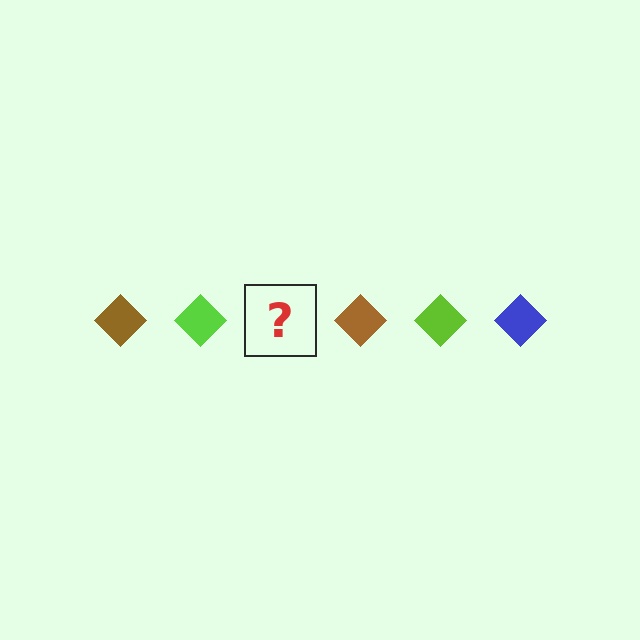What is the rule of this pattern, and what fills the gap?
The rule is that the pattern cycles through brown, lime, blue diamonds. The gap should be filled with a blue diamond.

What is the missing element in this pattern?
The missing element is a blue diamond.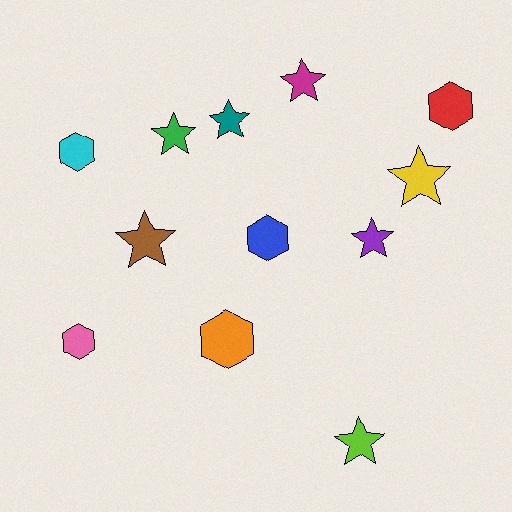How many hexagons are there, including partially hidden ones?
There are 5 hexagons.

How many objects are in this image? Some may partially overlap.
There are 12 objects.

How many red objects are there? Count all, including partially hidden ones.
There is 1 red object.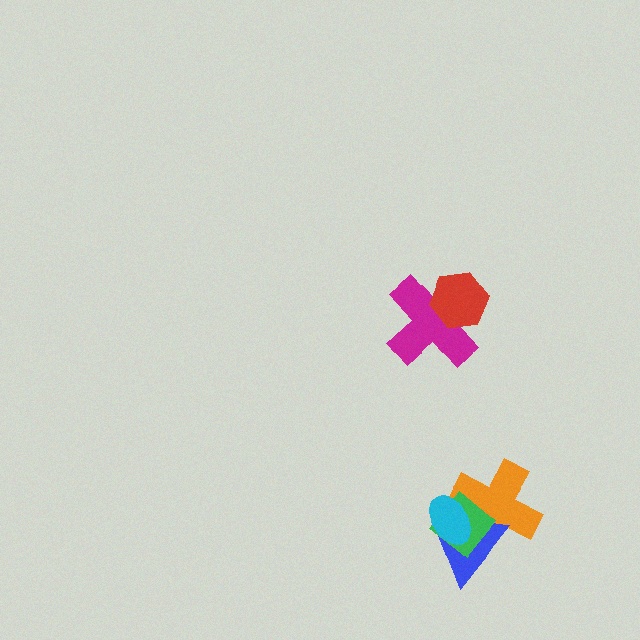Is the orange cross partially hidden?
Yes, it is partially covered by another shape.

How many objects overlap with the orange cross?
3 objects overlap with the orange cross.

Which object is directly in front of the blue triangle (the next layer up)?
The green diamond is directly in front of the blue triangle.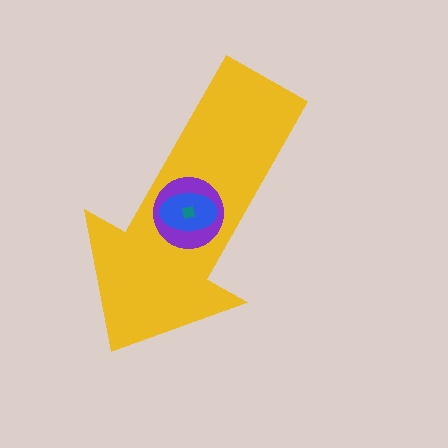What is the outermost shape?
The yellow arrow.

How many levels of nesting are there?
4.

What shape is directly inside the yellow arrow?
The purple circle.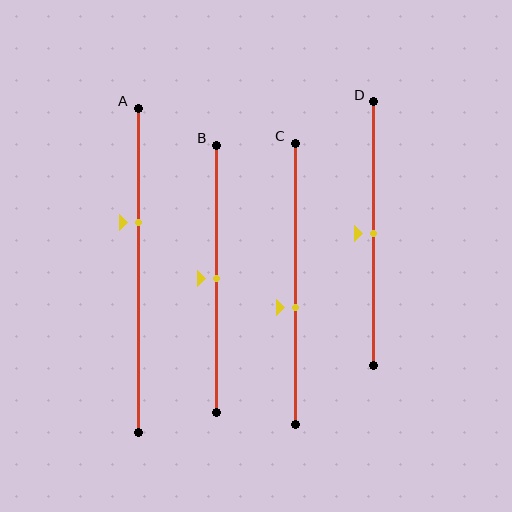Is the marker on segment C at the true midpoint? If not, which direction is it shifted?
No, the marker on segment C is shifted downward by about 8% of the segment length.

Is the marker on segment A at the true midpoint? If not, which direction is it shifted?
No, the marker on segment A is shifted upward by about 15% of the segment length.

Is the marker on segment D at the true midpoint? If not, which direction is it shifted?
Yes, the marker on segment D is at the true midpoint.